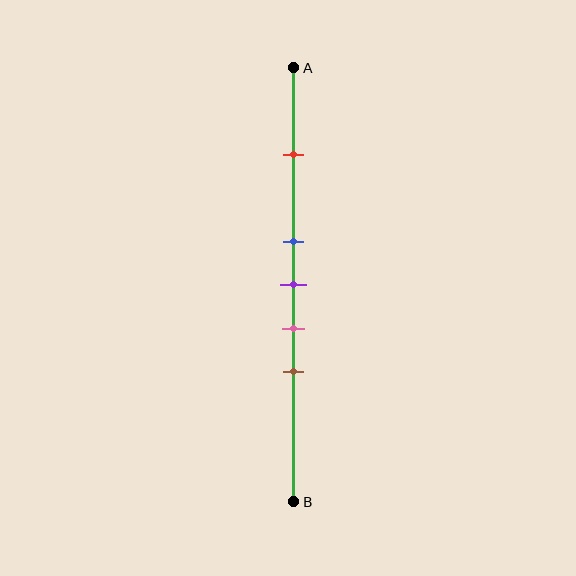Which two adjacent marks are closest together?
The blue and purple marks are the closest adjacent pair.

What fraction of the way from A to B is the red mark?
The red mark is approximately 20% (0.2) of the way from A to B.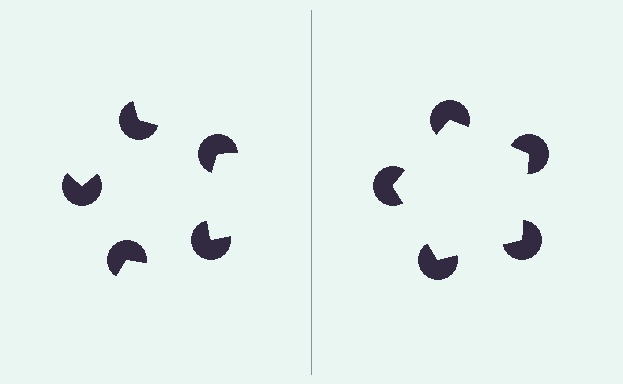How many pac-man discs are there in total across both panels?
10 — 5 on each side.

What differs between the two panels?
The pac-man discs are positioned identically on both sides; only the wedge orientations differ. On the right they align to a pentagon; on the left they are misaligned.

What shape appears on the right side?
An illusory pentagon.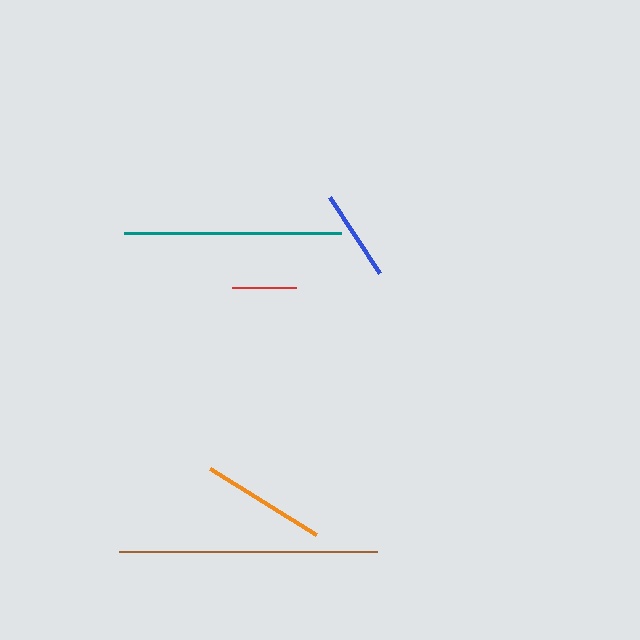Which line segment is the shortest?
The red line is the shortest at approximately 65 pixels.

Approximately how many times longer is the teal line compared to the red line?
The teal line is approximately 3.4 times the length of the red line.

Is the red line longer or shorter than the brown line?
The brown line is longer than the red line.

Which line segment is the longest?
The brown line is the longest at approximately 257 pixels.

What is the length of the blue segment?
The blue segment is approximately 91 pixels long.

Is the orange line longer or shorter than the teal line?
The teal line is longer than the orange line.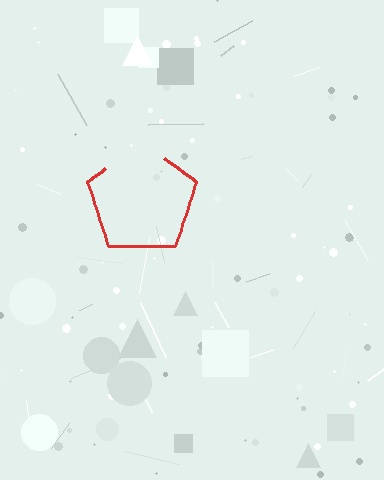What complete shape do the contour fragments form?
The contour fragments form a pentagon.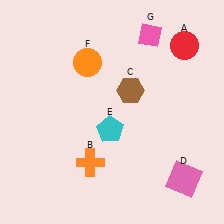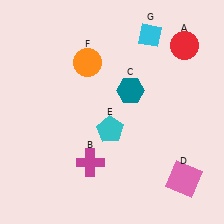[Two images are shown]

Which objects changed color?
B changed from orange to magenta. C changed from brown to teal. G changed from pink to cyan.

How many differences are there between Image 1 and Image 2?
There are 3 differences between the two images.